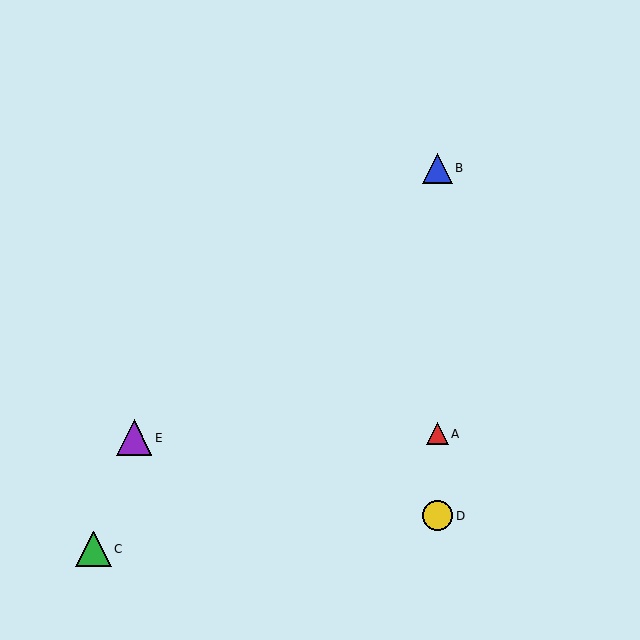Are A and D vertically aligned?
Yes, both are at x≈437.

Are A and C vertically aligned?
No, A is at x≈437 and C is at x≈93.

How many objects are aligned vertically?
3 objects (A, B, D) are aligned vertically.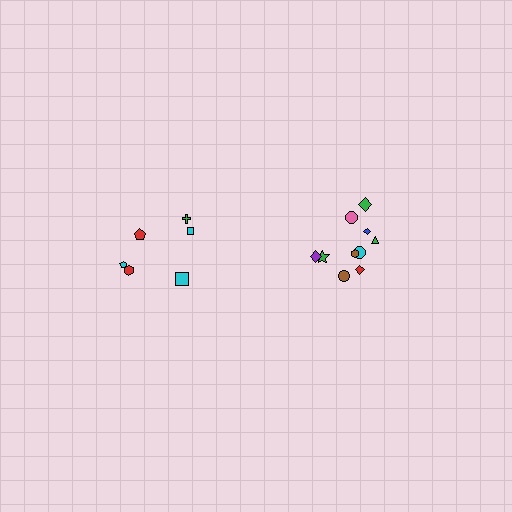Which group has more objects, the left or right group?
The right group.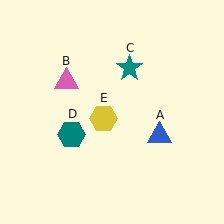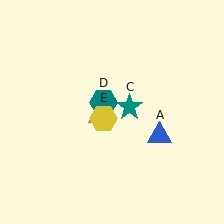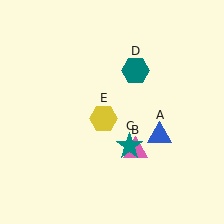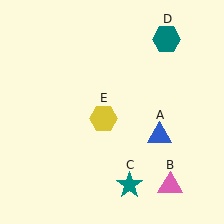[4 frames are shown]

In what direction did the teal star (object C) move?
The teal star (object C) moved down.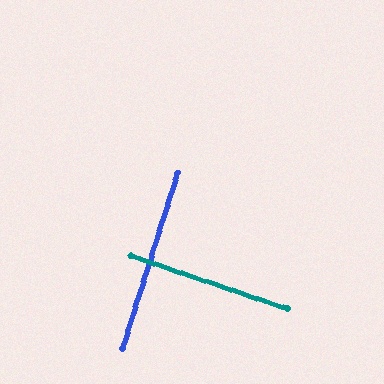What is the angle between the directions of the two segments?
Approximately 89 degrees.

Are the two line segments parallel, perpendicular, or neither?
Perpendicular — they meet at approximately 89°.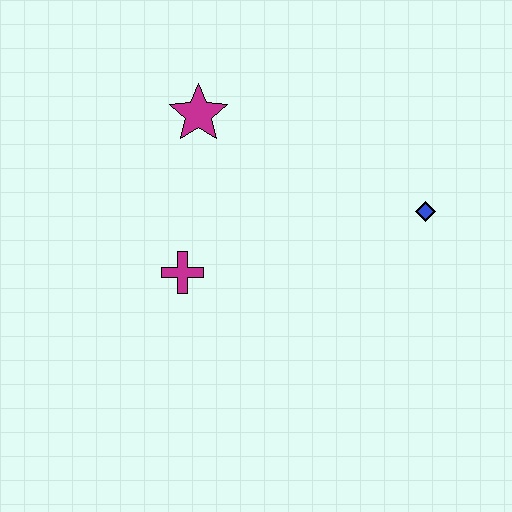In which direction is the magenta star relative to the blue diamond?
The magenta star is to the left of the blue diamond.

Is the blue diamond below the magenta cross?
No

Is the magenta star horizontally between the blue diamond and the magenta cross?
Yes